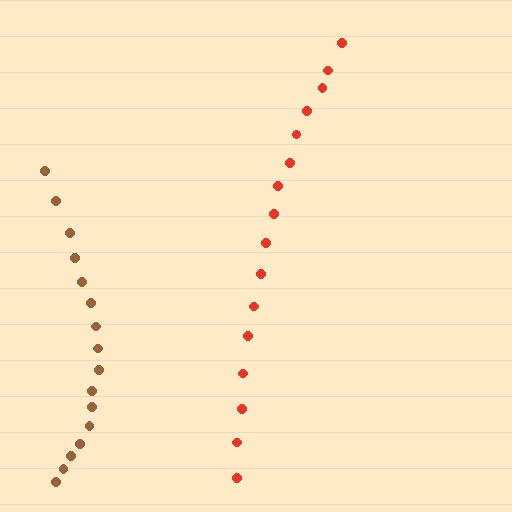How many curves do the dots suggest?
There are 2 distinct paths.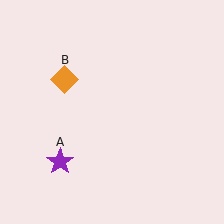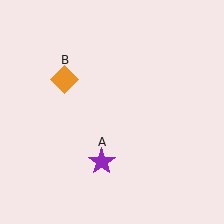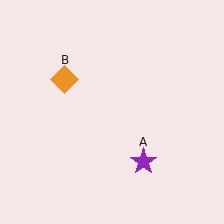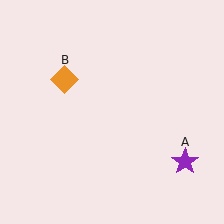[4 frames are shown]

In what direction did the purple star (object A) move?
The purple star (object A) moved right.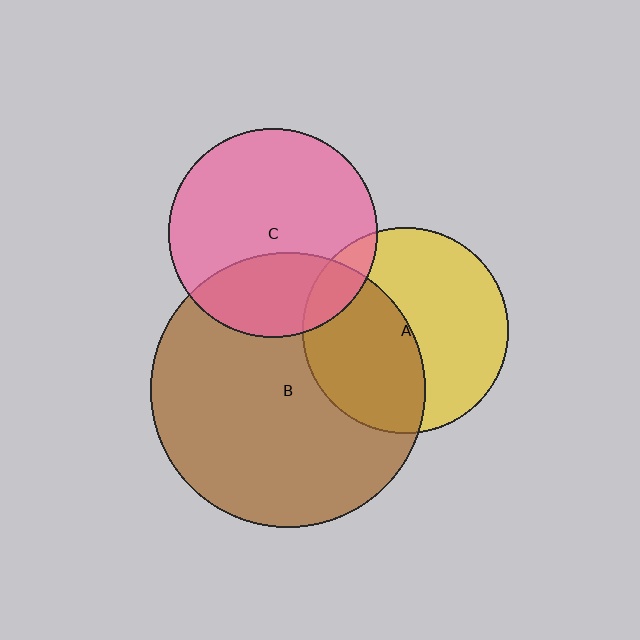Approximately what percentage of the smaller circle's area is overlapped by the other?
Approximately 45%.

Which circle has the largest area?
Circle B (brown).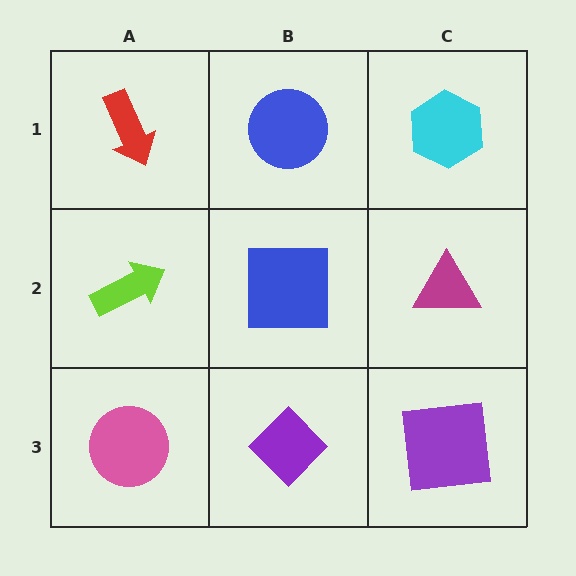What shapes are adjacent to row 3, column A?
A lime arrow (row 2, column A), a purple diamond (row 3, column B).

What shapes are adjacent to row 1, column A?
A lime arrow (row 2, column A), a blue circle (row 1, column B).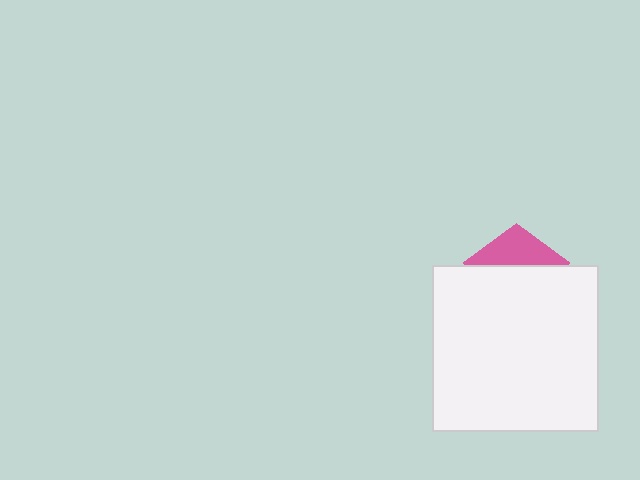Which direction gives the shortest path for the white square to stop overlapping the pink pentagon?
Moving down gives the shortest separation.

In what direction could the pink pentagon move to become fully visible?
The pink pentagon could move up. That would shift it out from behind the white square entirely.